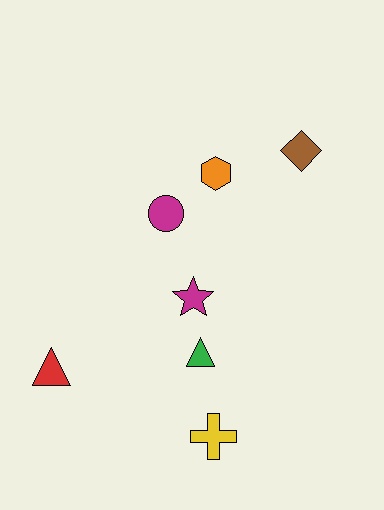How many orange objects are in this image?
There is 1 orange object.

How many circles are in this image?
There is 1 circle.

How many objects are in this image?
There are 7 objects.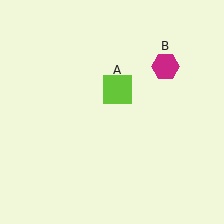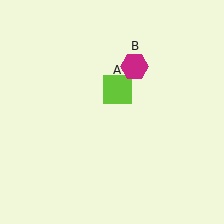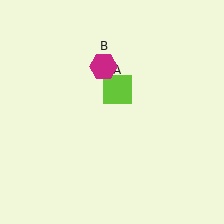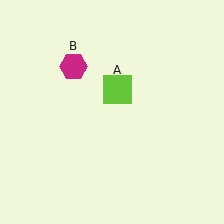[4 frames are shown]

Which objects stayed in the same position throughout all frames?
Lime square (object A) remained stationary.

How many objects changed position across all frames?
1 object changed position: magenta hexagon (object B).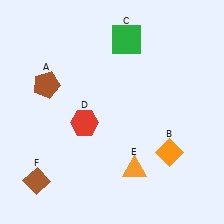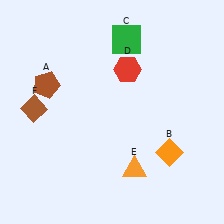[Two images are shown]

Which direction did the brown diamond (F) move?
The brown diamond (F) moved up.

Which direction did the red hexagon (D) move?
The red hexagon (D) moved up.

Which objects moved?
The objects that moved are: the red hexagon (D), the brown diamond (F).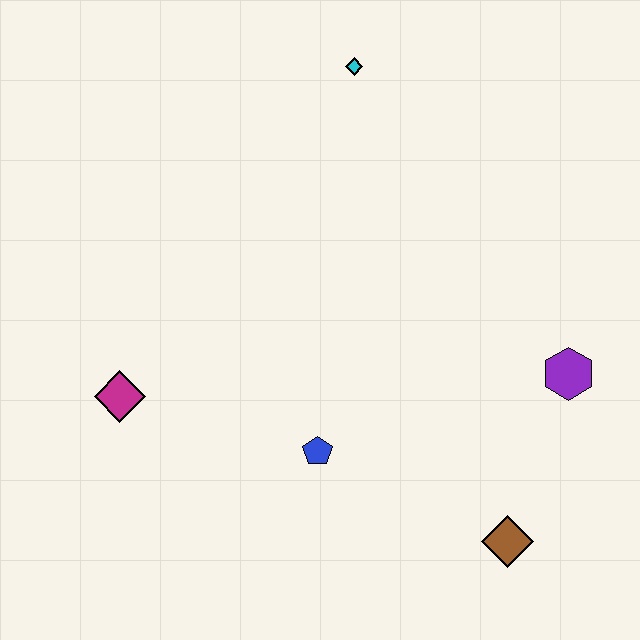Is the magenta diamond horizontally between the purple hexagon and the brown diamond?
No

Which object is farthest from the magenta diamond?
The purple hexagon is farthest from the magenta diamond.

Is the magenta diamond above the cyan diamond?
No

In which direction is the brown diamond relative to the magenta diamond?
The brown diamond is to the right of the magenta diamond.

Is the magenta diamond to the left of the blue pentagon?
Yes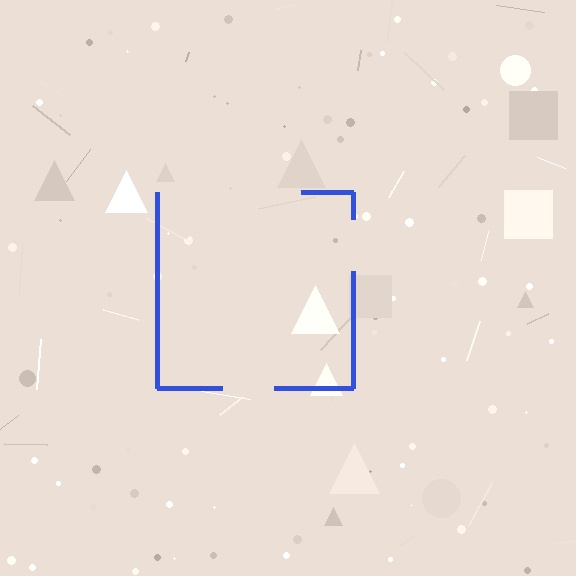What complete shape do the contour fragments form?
The contour fragments form a square.